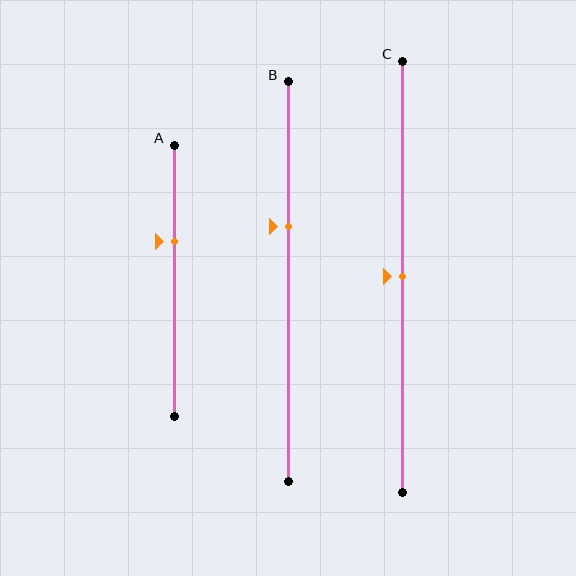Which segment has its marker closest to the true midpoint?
Segment C has its marker closest to the true midpoint.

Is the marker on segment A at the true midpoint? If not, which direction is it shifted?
No, the marker on segment A is shifted upward by about 14% of the segment length.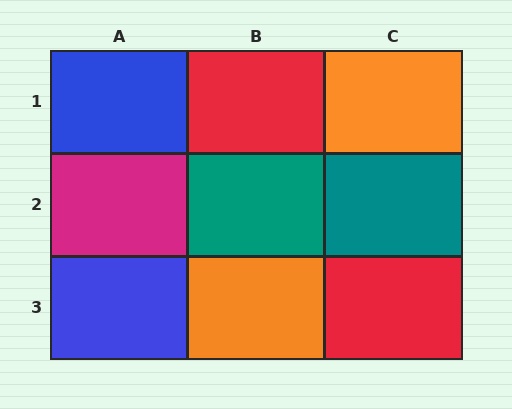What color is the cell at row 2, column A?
Magenta.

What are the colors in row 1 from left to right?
Blue, red, orange.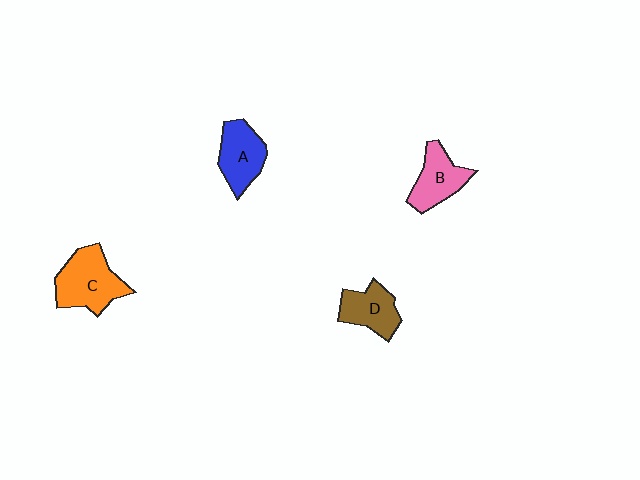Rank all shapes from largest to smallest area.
From largest to smallest: C (orange), A (blue), B (pink), D (brown).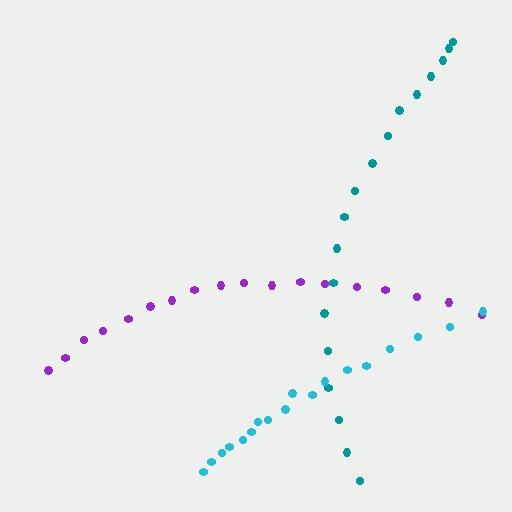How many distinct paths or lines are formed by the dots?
There are 3 distinct paths.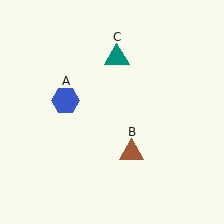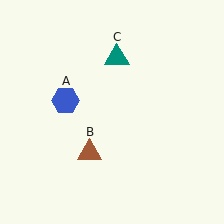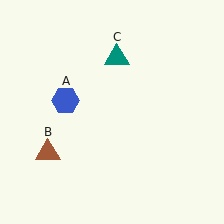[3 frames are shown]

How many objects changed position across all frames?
1 object changed position: brown triangle (object B).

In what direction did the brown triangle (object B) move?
The brown triangle (object B) moved left.